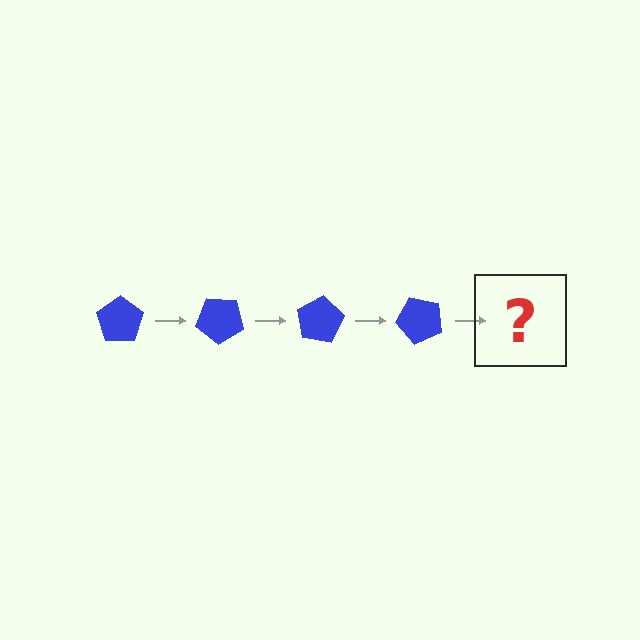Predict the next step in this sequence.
The next step is a blue pentagon rotated 160 degrees.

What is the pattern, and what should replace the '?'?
The pattern is that the pentagon rotates 40 degrees each step. The '?' should be a blue pentagon rotated 160 degrees.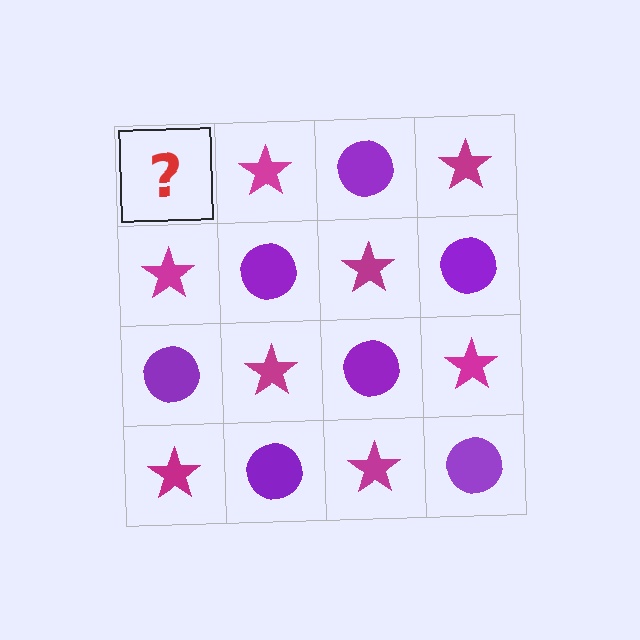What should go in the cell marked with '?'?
The missing cell should contain a purple circle.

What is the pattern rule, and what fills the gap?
The rule is that it alternates purple circle and magenta star in a checkerboard pattern. The gap should be filled with a purple circle.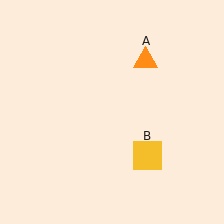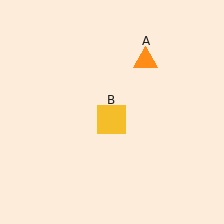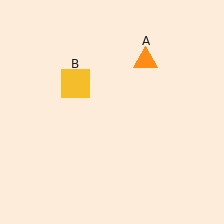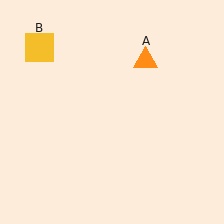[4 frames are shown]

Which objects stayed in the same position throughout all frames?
Orange triangle (object A) remained stationary.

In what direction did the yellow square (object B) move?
The yellow square (object B) moved up and to the left.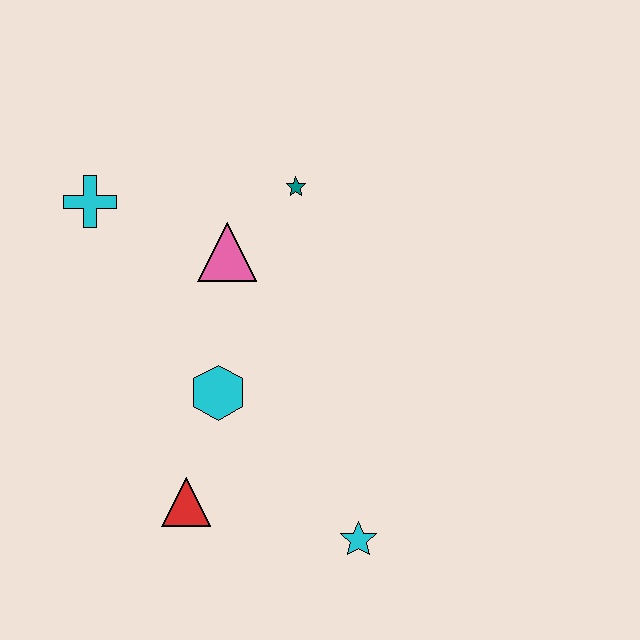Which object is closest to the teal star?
The pink triangle is closest to the teal star.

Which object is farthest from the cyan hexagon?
The cyan cross is farthest from the cyan hexagon.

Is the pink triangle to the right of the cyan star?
No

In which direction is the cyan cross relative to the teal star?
The cyan cross is to the left of the teal star.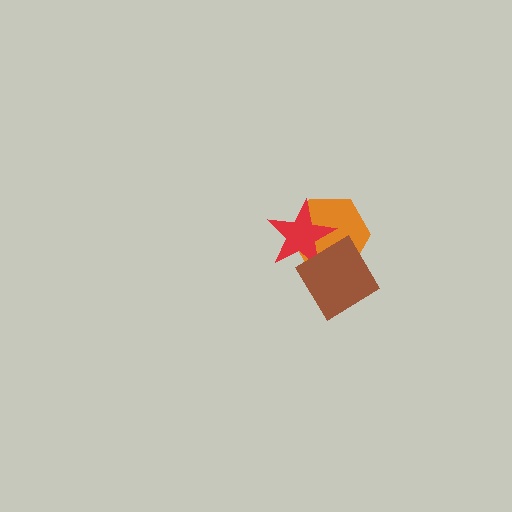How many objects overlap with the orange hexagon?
2 objects overlap with the orange hexagon.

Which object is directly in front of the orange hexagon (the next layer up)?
The red star is directly in front of the orange hexagon.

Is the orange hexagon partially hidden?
Yes, it is partially covered by another shape.